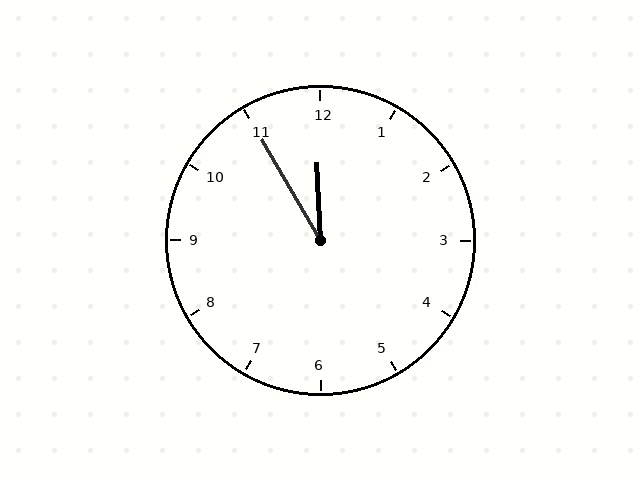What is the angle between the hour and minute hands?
Approximately 28 degrees.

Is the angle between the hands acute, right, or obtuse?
It is acute.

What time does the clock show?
11:55.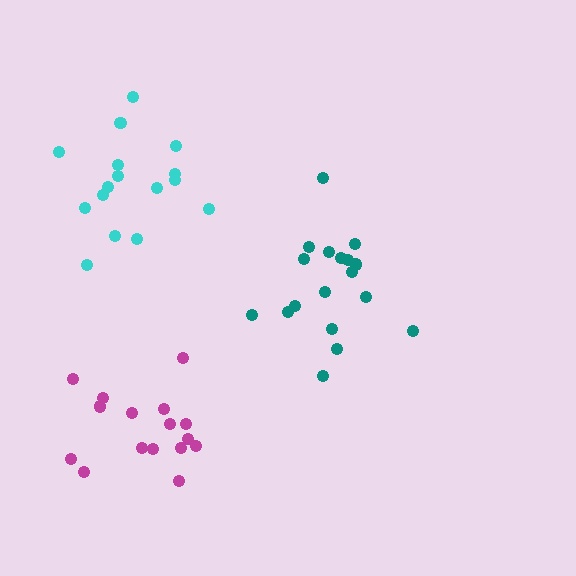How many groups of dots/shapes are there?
There are 3 groups.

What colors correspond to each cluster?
The clusters are colored: magenta, teal, cyan.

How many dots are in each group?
Group 1: 16 dots, Group 2: 18 dots, Group 3: 16 dots (50 total).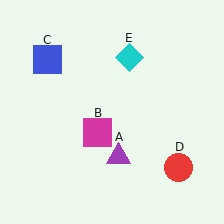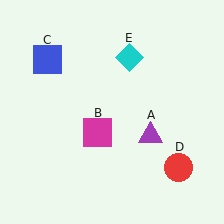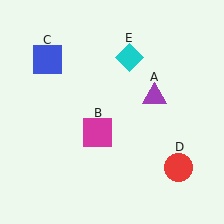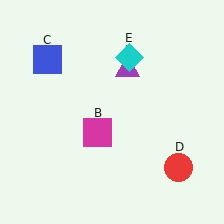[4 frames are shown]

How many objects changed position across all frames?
1 object changed position: purple triangle (object A).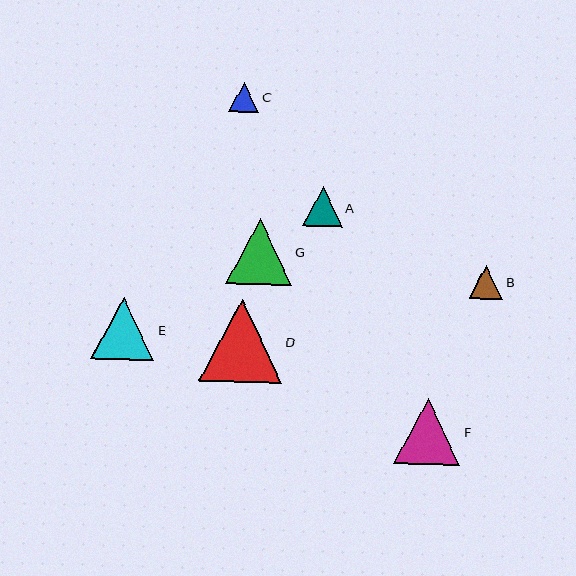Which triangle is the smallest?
Triangle C is the smallest with a size of approximately 30 pixels.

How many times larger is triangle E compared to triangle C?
Triangle E is approximately 2.1 times the size of triangle C.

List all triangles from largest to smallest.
From largest to smallest: D, G, F, E, A, B, C.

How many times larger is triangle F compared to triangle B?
Triangle F is approximately 2.0 times the size of triangle B.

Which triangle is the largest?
Triangle D is the largest with a size of approximately 83 pixels.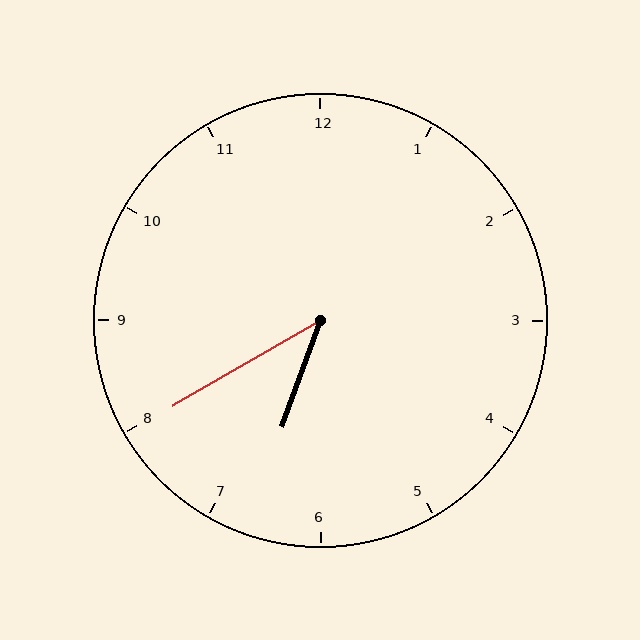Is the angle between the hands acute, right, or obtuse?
It is acute.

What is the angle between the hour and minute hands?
Approximately 40 degrees.